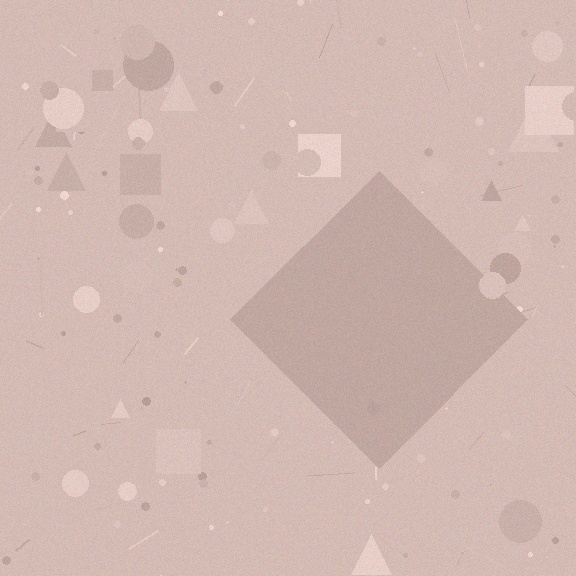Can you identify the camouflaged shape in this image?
The camouflaged shape is a diamond.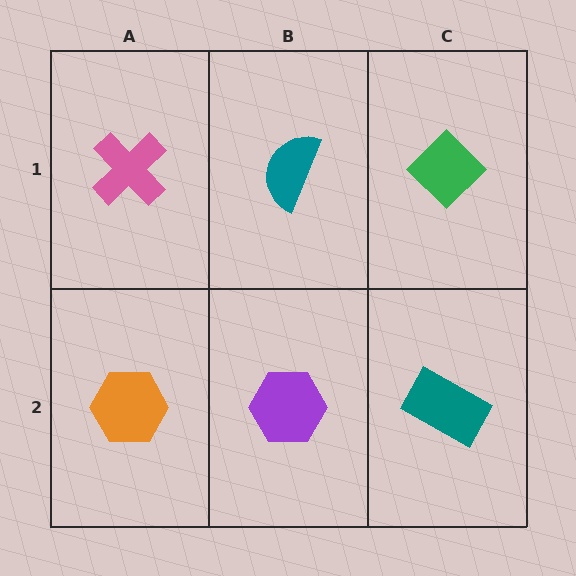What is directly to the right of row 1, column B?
A green diamond.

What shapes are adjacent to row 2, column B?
A teal semicircle (row 1, column B), an orange hexagon (row 2, column A), a teal rectangle (row 2, column C).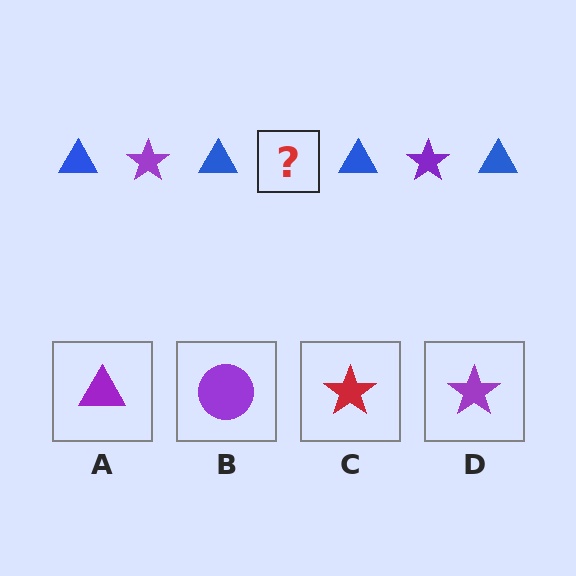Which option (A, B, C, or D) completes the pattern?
D.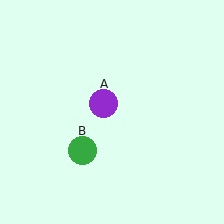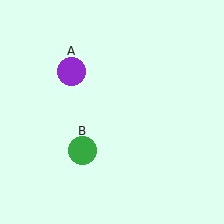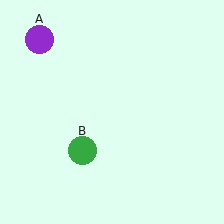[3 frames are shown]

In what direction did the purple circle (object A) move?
The purple circle (object A) moved up and to the left.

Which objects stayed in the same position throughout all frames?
Green circle (object B) remained stationary.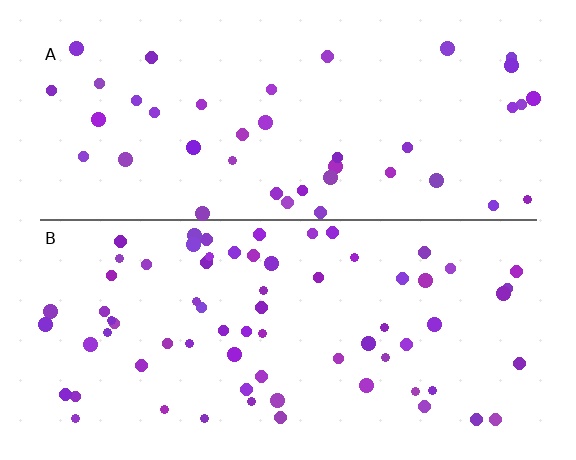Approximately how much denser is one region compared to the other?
Approximately 1.7× — region B over region A.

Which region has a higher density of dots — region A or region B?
B (the bottom).